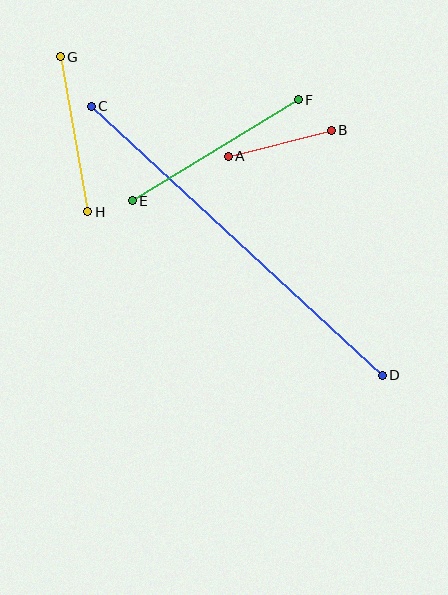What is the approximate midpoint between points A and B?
The midpoint is at approximately (280, 143) pixels.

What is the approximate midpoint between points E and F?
The midpoint is at approximately (215, 150) pixels.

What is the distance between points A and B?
The distance is approximately 106 pixels.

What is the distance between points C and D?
The distance is approximately 396 pixels.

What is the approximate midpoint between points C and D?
The midpoint is at approximately (237, 241) pixels.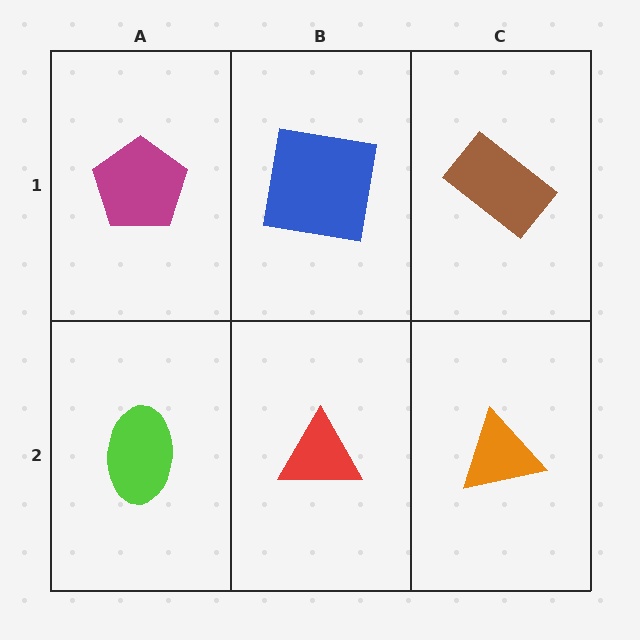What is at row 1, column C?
A brown rectangle.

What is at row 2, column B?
A red triangle.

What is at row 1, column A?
A magenta pentagon.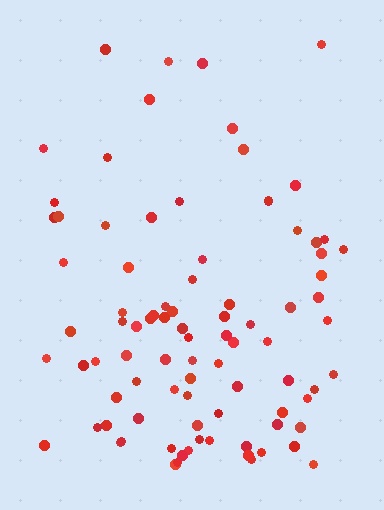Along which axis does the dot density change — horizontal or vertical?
Vertical.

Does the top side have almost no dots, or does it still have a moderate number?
Still a moderate number, just noticeably fewer than the bottom.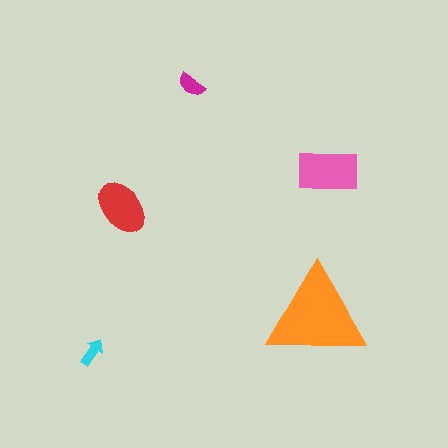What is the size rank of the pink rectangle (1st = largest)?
2nd.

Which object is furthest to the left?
The cyan arrow is leftmost.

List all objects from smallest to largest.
The cyan arrow, the magenta semicircle, the red ellipse, the pink rectangle, the orange triangle.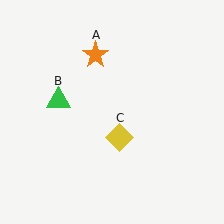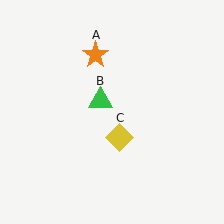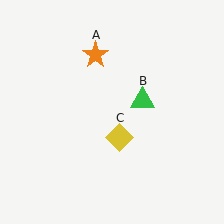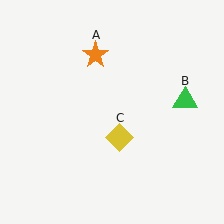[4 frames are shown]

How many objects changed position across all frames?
1 object changed position: green triangle (object B).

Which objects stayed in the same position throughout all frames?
Orange star (object A) and yellow diamond (object C) remained stationary.